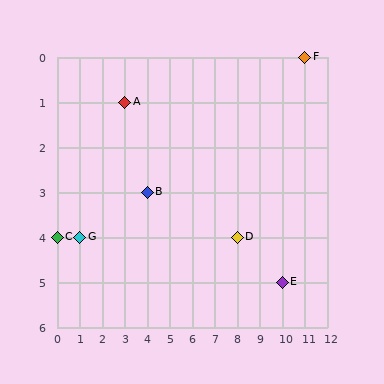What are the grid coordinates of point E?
Point E is at grid coordinates (10, 5).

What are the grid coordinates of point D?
Point D is at grid coordinates (8, 4).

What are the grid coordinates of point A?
Point A is at grid coordinates (3, 1).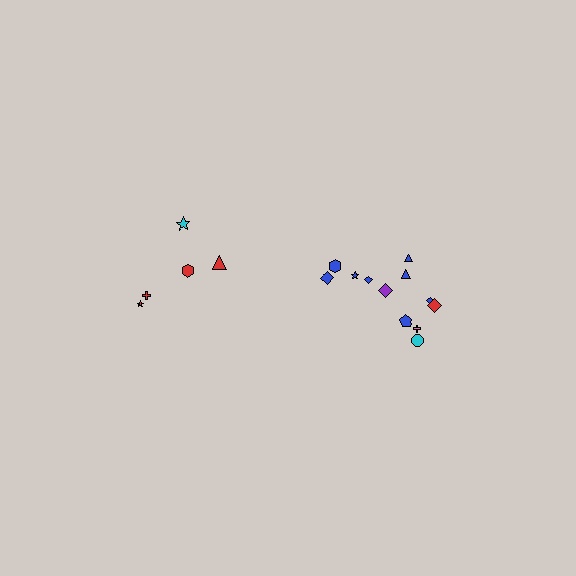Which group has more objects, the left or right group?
The right group.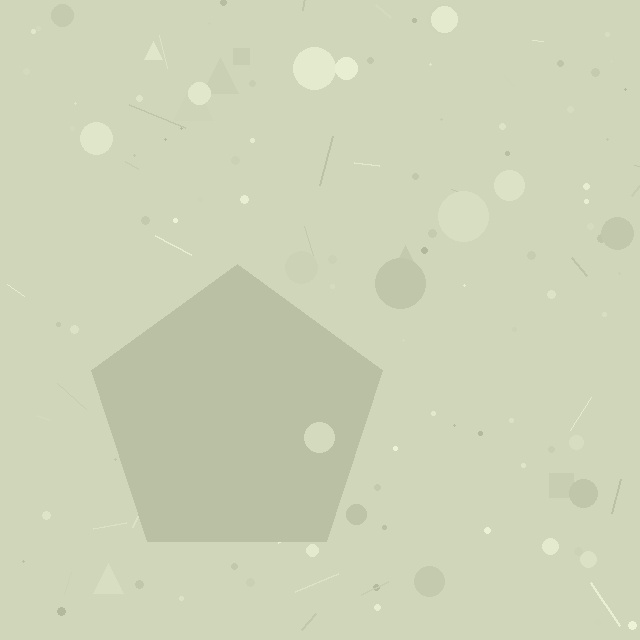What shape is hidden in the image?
A pentagon is hidden in the image.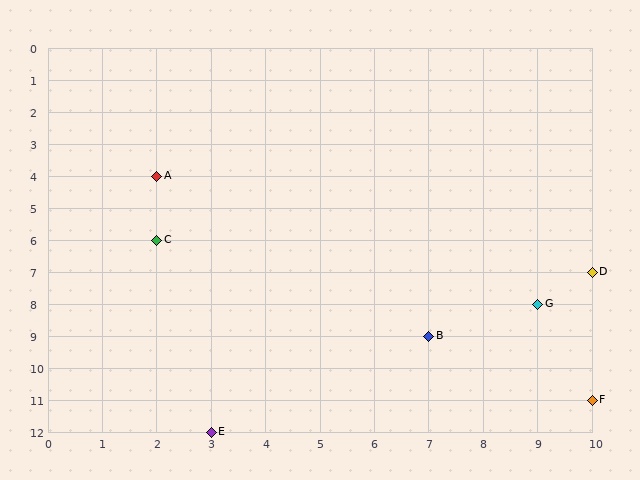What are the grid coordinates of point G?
Point G is at grid coordinates (9, 8).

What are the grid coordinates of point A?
Point A is at grid coordinates (2, 4).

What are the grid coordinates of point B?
Point B is at grid coordinates (7, 9).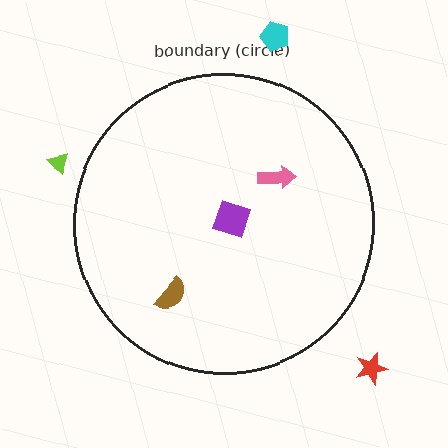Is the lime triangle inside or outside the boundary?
Outside.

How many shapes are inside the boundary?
3 inside, 3 outside.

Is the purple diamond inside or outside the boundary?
Inside.